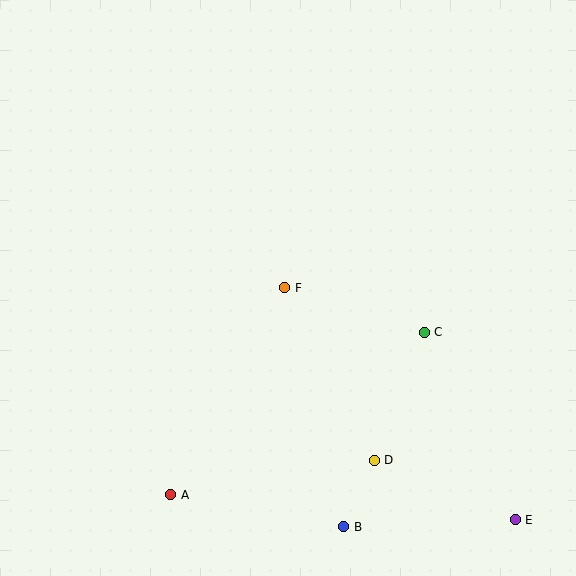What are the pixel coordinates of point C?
Point C is at (424, 332).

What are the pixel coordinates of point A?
Point A is at (171, 495).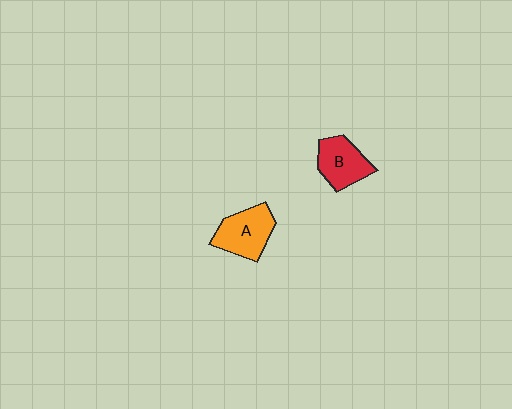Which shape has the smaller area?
Shape B (red).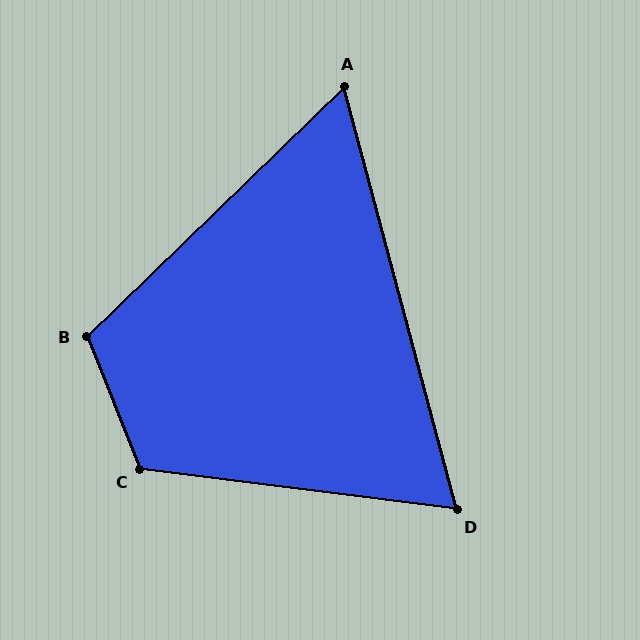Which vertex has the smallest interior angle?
A, at approximately 61 degrees.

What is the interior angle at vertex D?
Approximately 68 degrees (acute).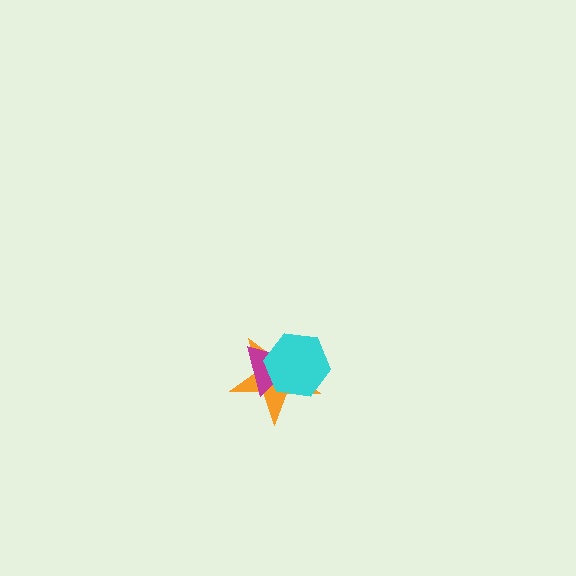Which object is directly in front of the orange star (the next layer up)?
The magenta triangle is directly in front of the orange star.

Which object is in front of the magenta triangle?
The cyan hexagon is in front of the magenta triangle.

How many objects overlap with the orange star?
2 objects overlap with the orange star.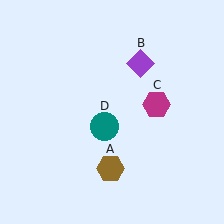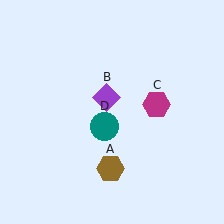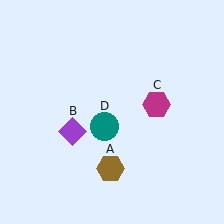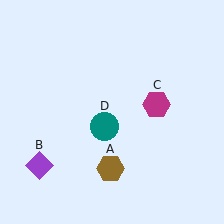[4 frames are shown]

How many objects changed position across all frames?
1 object changed position: purple diamond (object B).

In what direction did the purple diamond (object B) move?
The purple diamond (object B) moved down and to the left.